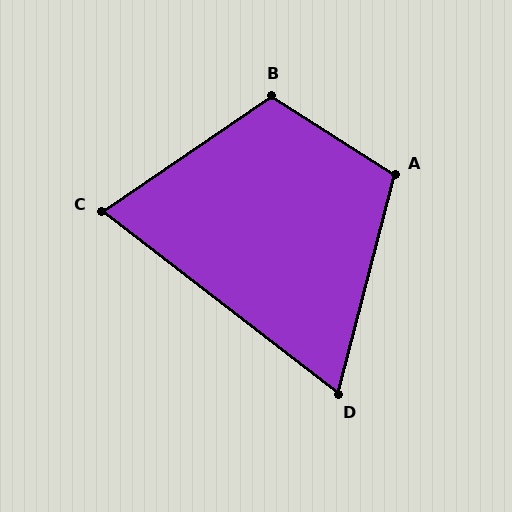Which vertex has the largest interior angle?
B, at approximately 113 degrees.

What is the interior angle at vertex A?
Approximately 108 degrees (obtuse).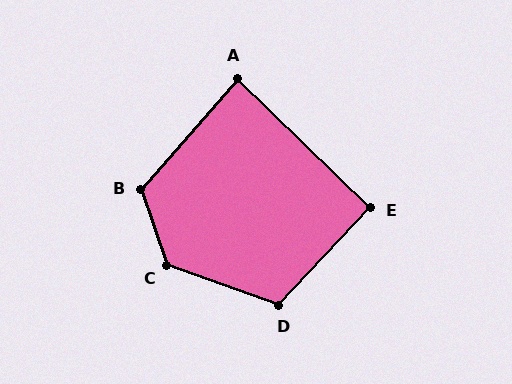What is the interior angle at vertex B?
Approximately 120 degrees (obtuse).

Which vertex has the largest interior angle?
C, at approximately 129 degrees.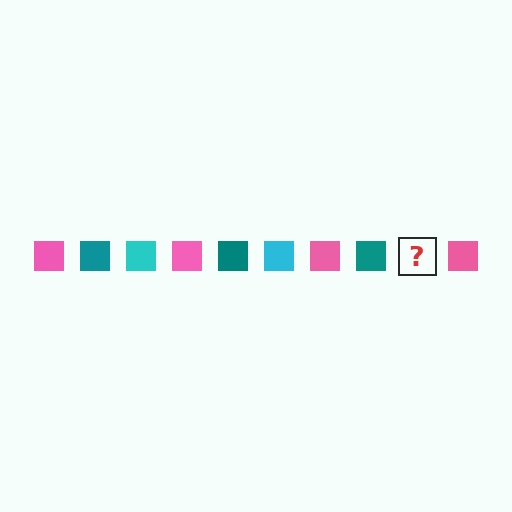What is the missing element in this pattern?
The missing element is a cyan square.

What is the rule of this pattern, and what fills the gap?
The rule is that the pattern cycles through pink, teal, cyan squares. The gap should be filled with a cyan square.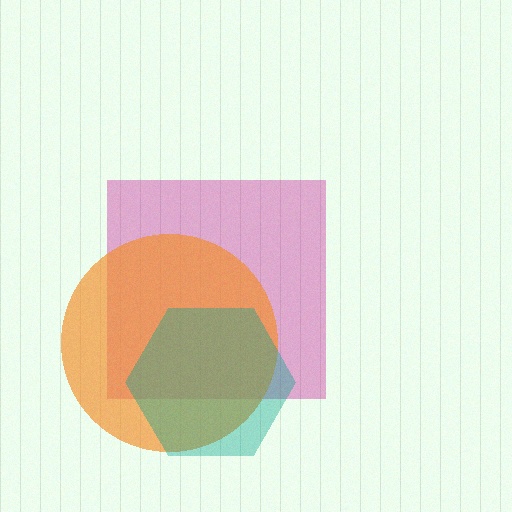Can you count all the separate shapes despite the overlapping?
Yes, there are 3 separate shapes.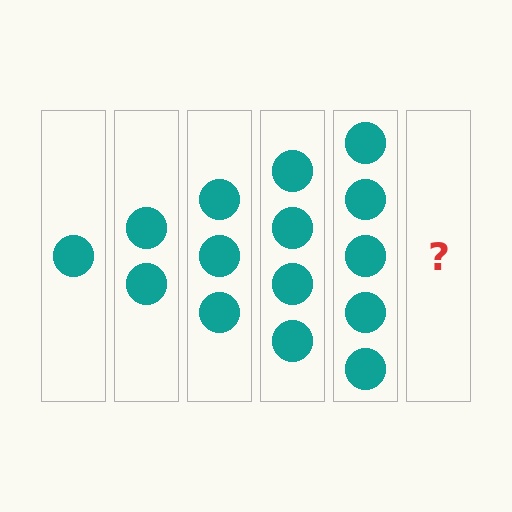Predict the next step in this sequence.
The next step is 6 circles.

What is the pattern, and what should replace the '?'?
The pattern is that each step adds one more circle. The '?' should be 6 circles.